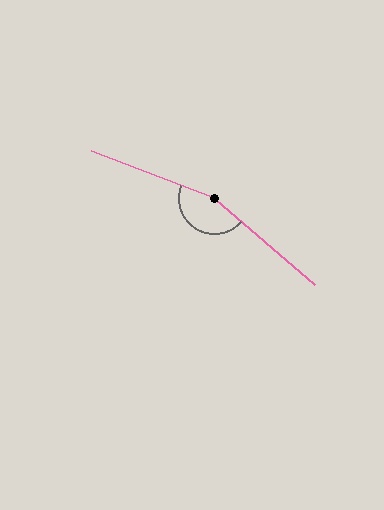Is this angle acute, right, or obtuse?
It is obtuse.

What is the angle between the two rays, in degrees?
Approximately 160 degrees.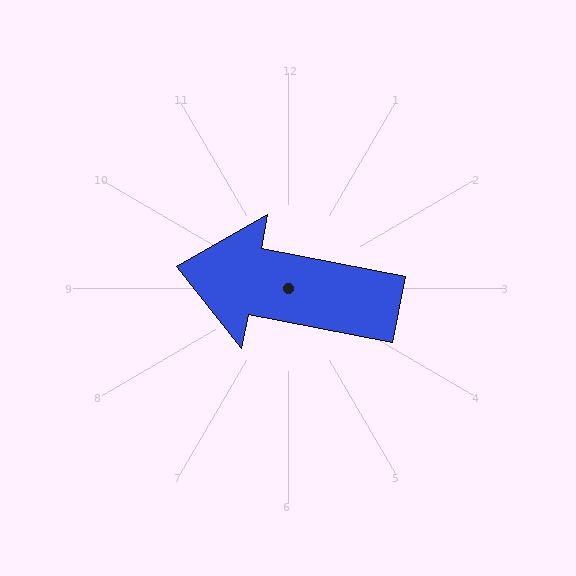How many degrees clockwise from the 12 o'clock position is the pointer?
Approximately 281 degrees.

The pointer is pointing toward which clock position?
Roughly 9 o'clock.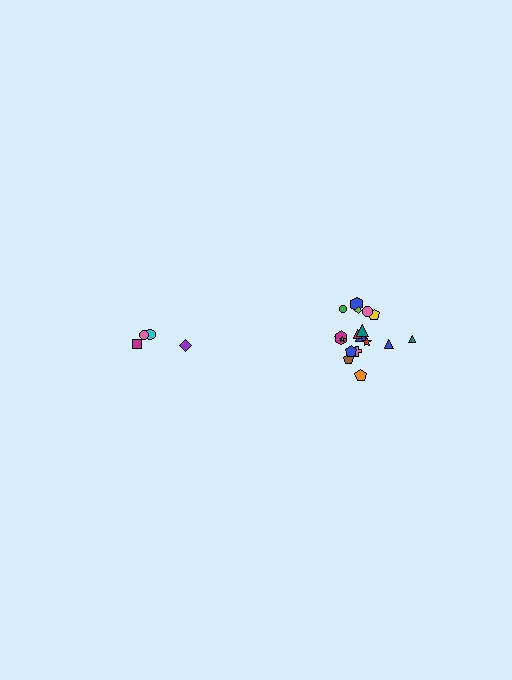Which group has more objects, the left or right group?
The right group.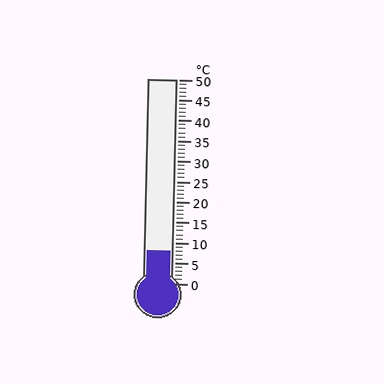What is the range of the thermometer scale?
The thermometer scale ranges from 0°C to 50°C.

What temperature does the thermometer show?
The thermometer shows approximately 8°C.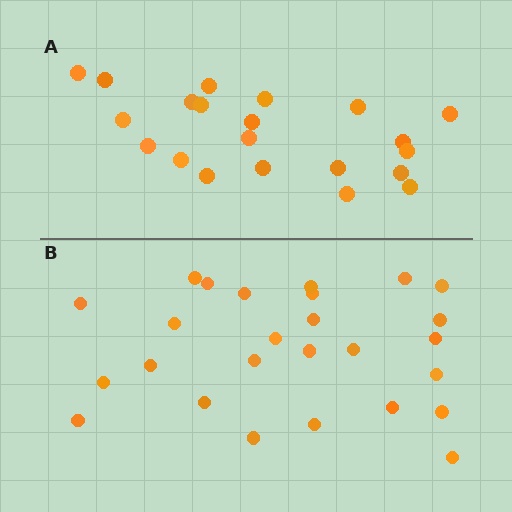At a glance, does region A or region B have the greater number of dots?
Region B (the bottom region) has more dots.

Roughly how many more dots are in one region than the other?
Region B has about 5 more dots than region A.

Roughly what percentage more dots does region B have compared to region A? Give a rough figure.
About 25% more.